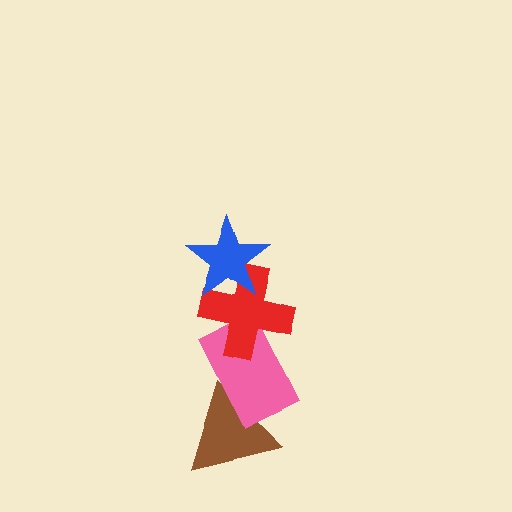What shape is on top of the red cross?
The blue star is on top of the red cross.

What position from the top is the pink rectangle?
The pink rectangle is 3rd from the top.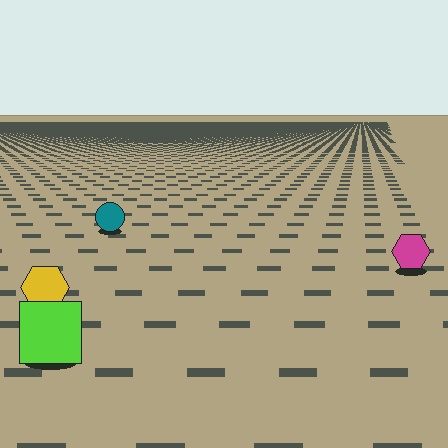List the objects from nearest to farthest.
From nearest to farthest: the lime square, the yellow hexagon, the magenta hexagon, the teal circle.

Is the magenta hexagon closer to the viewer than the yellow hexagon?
No. The yellow hexagon is closer — you can tell from the texture gradient: the ground texture is coarser near it.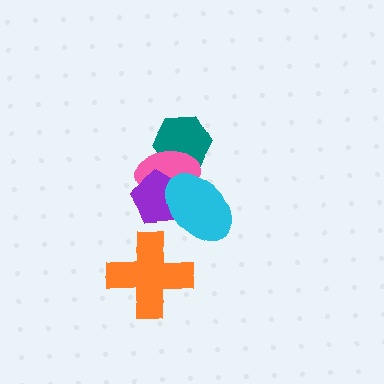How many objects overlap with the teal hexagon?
1 object overlaps with the teal hexagon.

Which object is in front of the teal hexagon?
The pink ellipse is in front of the teal hexagon.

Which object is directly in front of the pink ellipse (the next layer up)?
The purple pentagon is directly in front of the pink ellipse.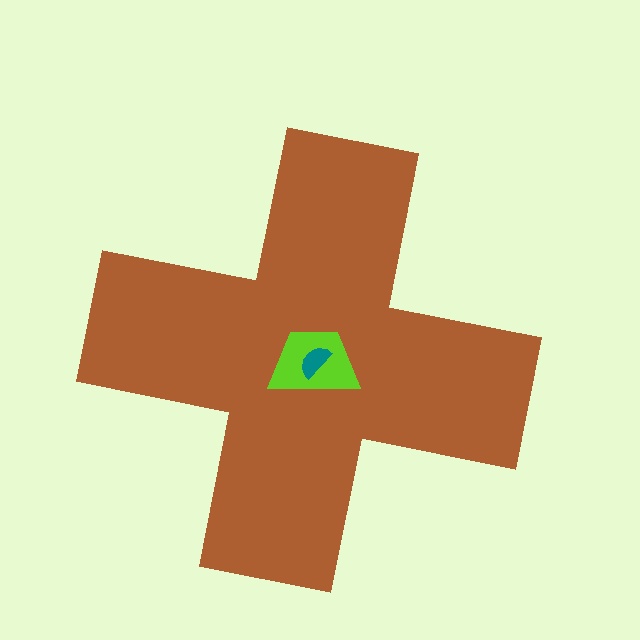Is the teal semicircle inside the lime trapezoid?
Yes.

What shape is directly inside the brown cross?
The lime trapezoid.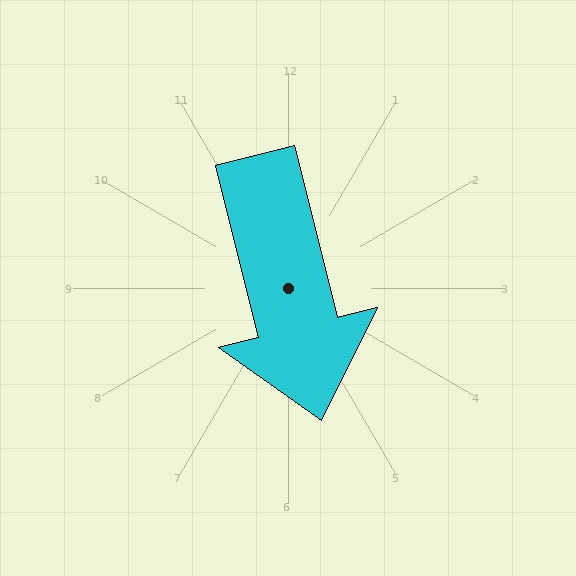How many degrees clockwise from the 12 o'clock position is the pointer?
Approximately 166 degrees.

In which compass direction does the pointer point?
South.